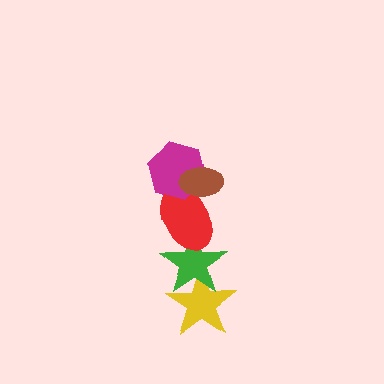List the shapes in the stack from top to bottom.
From top to bottom: the brown ellipse, the magenta hexagon, the red ellipse, the green star, the yellow star.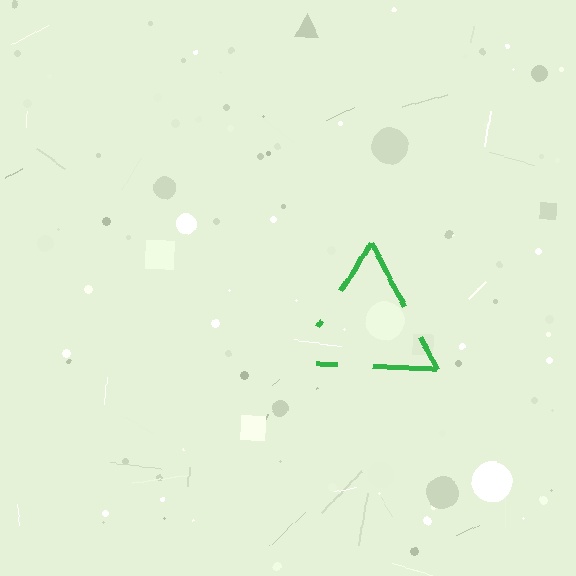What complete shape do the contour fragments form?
The contour fragments form a triangle.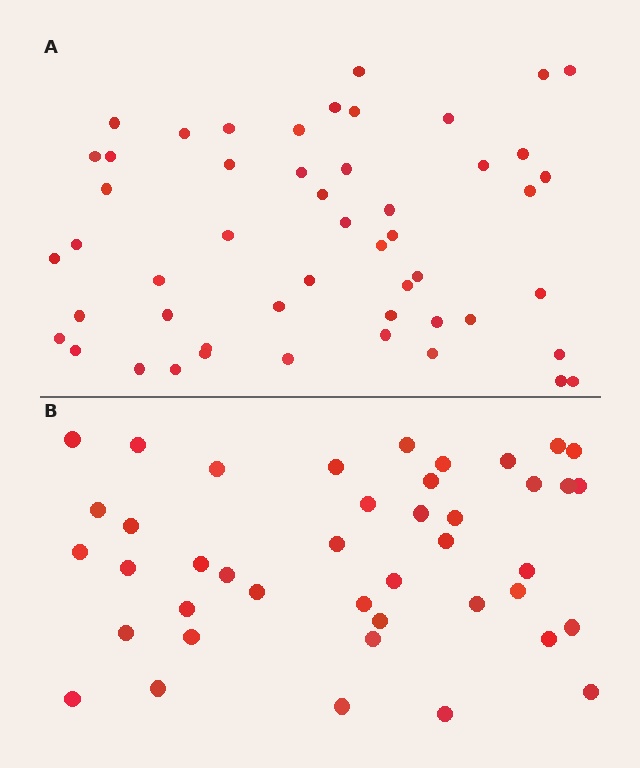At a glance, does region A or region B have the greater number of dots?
Region A (the top region) has more dots.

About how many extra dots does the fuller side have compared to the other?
Region A has roughly 8 or so more dots than region B.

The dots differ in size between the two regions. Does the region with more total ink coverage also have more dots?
No. Region B has more total ink coverage because its dots are larger, but region A actually contains more individual dots. Total area can be misleading — the number of items is what matters here.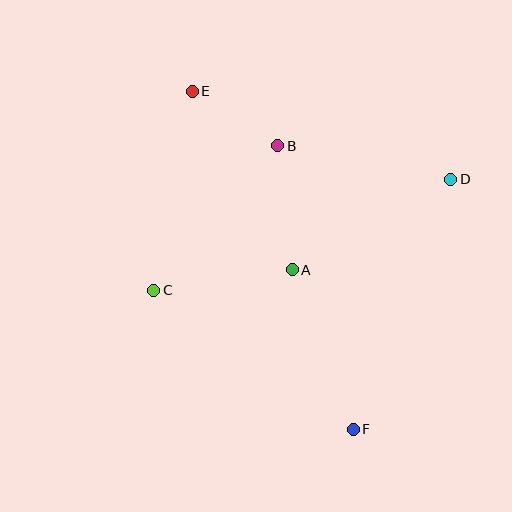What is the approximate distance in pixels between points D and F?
The distance between D and F is approximately 268 pixels.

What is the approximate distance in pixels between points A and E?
The distance between A and E is approximately 205 pixels.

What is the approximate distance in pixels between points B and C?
The distance between B and C is approximately 190 pixels.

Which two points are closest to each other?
Points B and E are closest to each other.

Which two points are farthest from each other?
Points E and F are farthest from each other.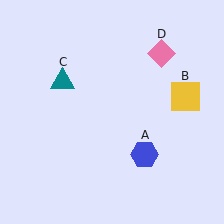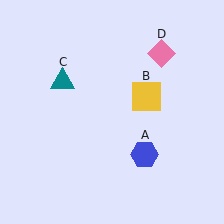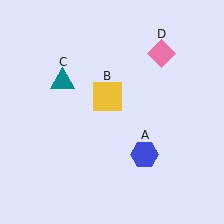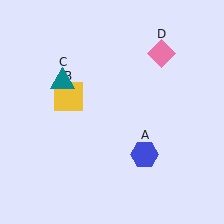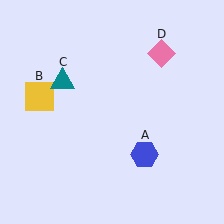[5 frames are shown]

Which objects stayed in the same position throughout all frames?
Blue hexagon (object A) and teal triangle (object C) and pink diamond (object D) remained stationary.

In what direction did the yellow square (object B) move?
The yellow square (object B) moved left.